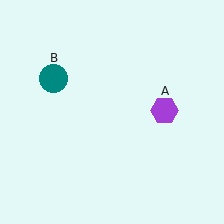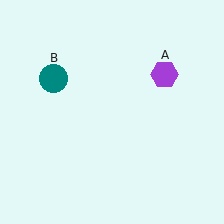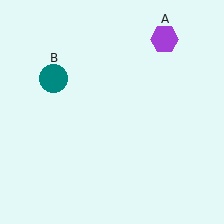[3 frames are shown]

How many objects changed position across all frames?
1 object changed position: purple hexagon (object A).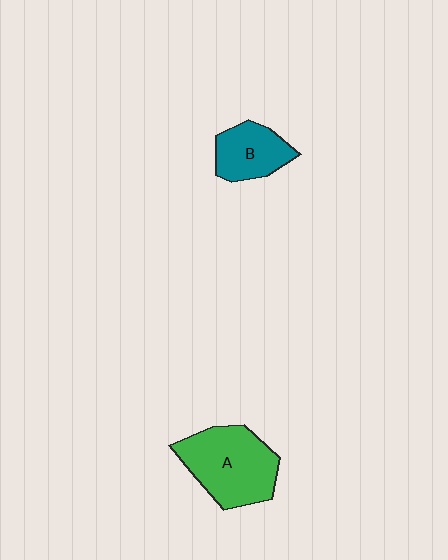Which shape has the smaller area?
Shape B (teal).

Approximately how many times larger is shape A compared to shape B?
Approximately 1.7 times.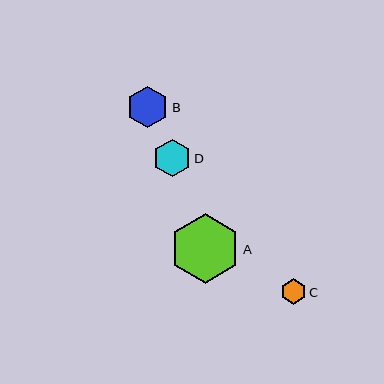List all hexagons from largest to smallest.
From largest to smallest: A, B, D, C.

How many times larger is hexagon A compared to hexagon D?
Hexagon A is approximately 1.8 times the size of hexagon D.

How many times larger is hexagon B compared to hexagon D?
Hexagon B is approximately 1.1 times the size of hexagon D.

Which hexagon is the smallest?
Hexagon C is the smallest with a size of approximately 25 pixels.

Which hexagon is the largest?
Hexagon A is the largest with a size of approximately 69 pixels.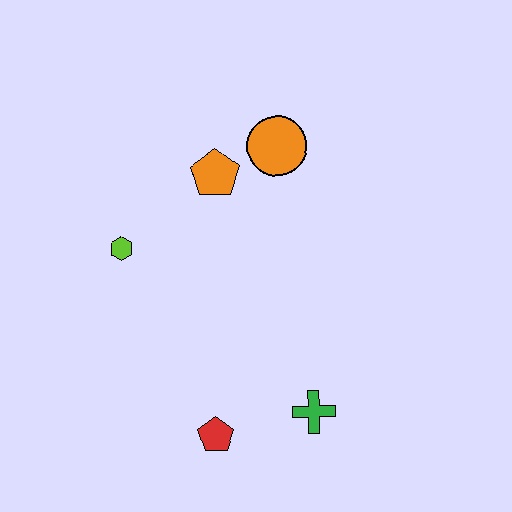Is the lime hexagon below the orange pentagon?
Yes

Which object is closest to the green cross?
The red pentagon is closest to the green cross.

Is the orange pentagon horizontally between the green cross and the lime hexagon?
Yes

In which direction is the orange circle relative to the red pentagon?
The orange circle is above the red pentagon.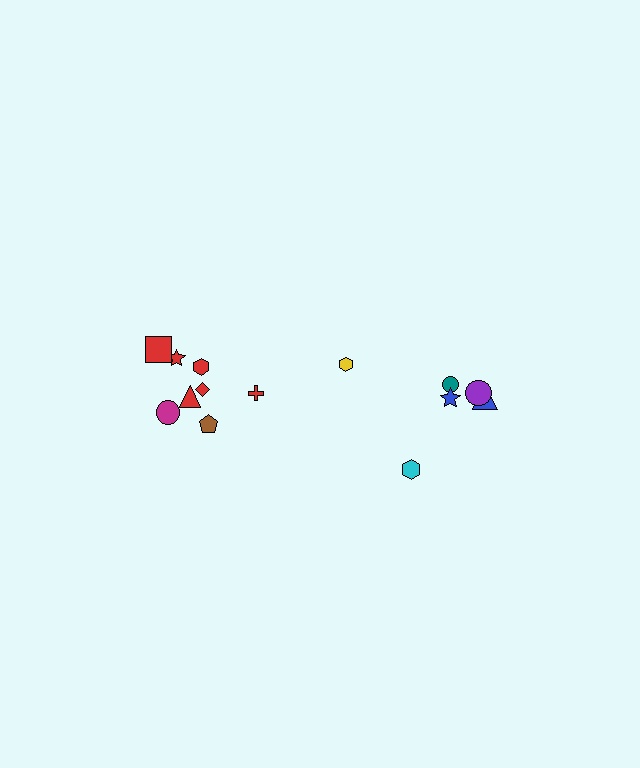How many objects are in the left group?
There are 8 objects.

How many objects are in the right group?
There are 6 objects.